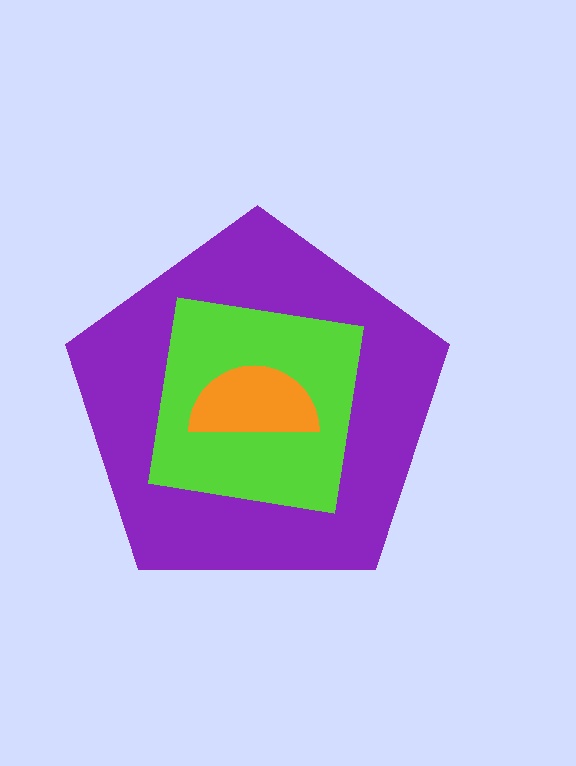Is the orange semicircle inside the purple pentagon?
Yes.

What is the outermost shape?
The purple pentagon.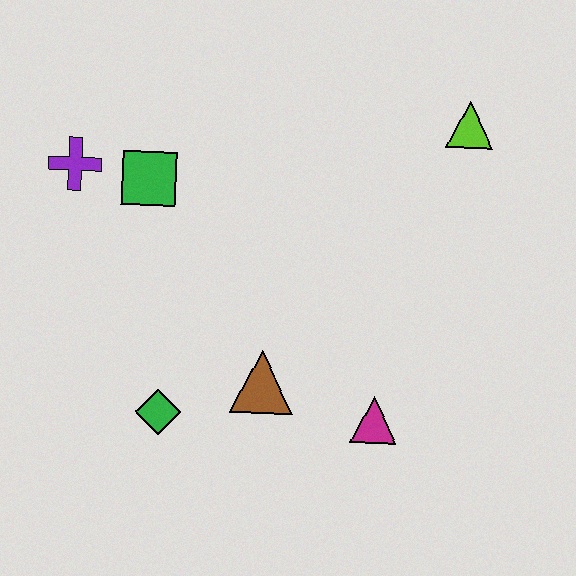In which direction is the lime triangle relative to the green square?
The lime triangle is to the right of the green square.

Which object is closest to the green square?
The purple cross is closest to the green square.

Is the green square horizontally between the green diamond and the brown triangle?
No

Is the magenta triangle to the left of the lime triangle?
Yes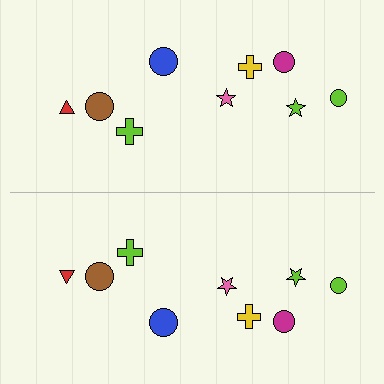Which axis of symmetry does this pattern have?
The pattern has a horizontal axis of symmetry running through the center of the image.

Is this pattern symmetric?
Yes, this pattern has bilateral (reflection) symmetry.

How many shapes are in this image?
There are 18 shapes in this image.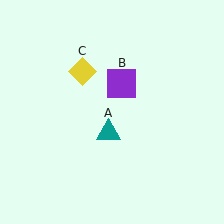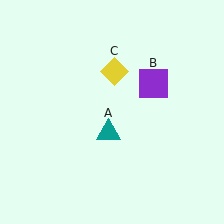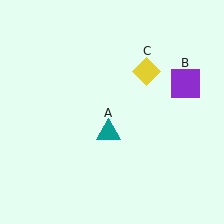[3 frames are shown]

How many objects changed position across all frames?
2 objects changed position: purple square (object B), yellow diamond (object C).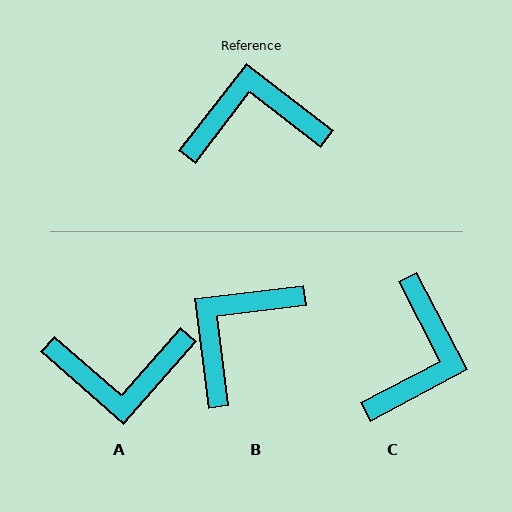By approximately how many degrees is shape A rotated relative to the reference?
Approximately 177 degrees counter-clockwise.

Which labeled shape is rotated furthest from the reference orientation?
A, about 177 degrees away.